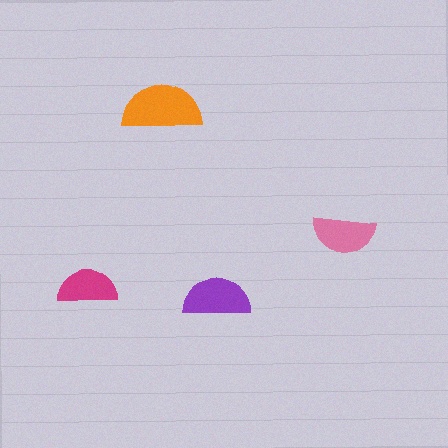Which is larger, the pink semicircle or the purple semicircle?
The purple one.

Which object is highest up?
The orange semicircle is topmost.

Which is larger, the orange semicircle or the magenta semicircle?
The orange one.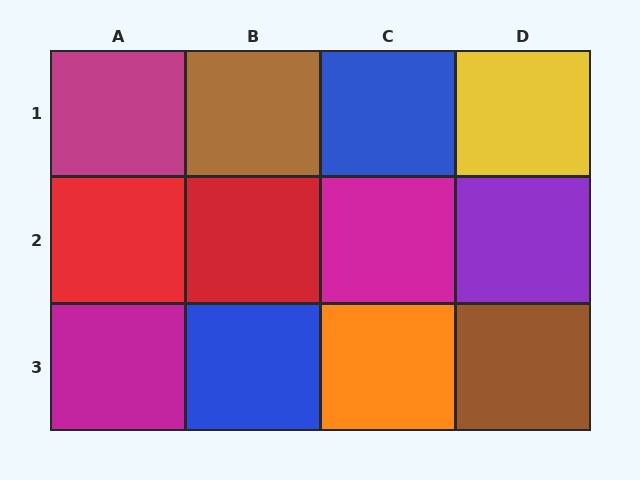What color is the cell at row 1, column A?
Magenta.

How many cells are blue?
2 cells are blue.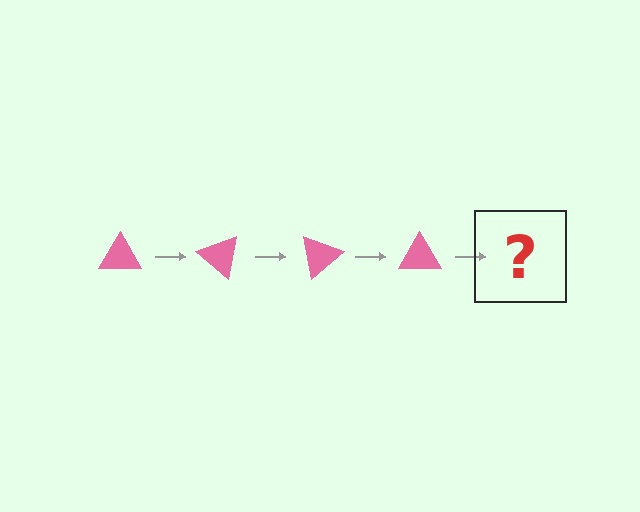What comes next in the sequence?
The next element should be a pink triangle rotated 160 degrees.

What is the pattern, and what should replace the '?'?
The pattern is that the triangle rotates 40 degrees each step. The '?' should be a pink triangle rotated 160 degrees.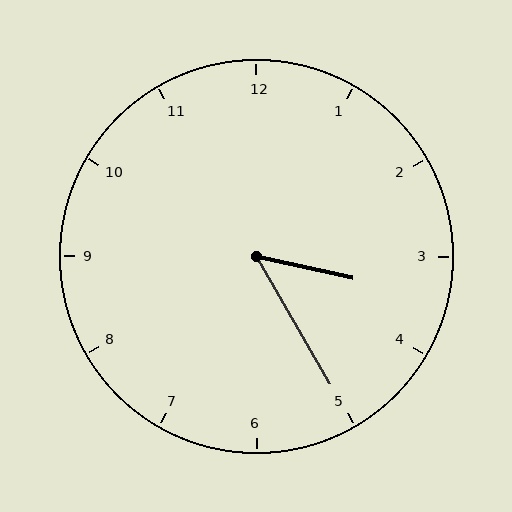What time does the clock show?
3:25.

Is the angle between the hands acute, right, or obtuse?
It is acute.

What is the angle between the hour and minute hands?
Approximately 48 degrees.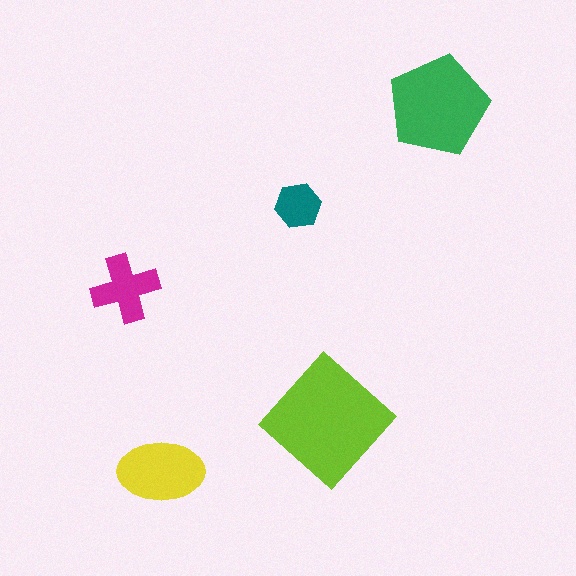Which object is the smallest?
The teal hexagon.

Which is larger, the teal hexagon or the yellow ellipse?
The yellow ellipse.